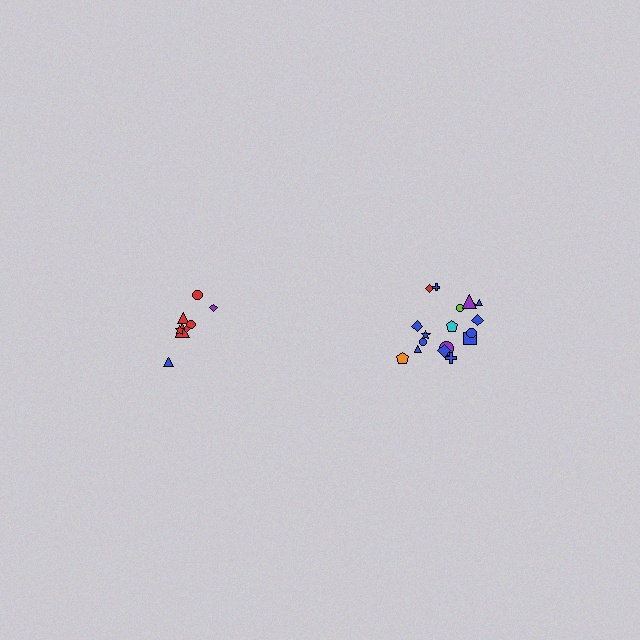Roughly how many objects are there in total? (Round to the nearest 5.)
Roughly 25 objects in total.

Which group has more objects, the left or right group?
The right group.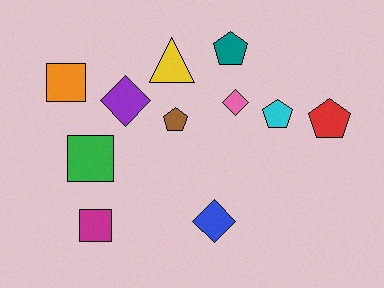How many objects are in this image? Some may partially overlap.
There are 11 objects.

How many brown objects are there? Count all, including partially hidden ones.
There is 1 brown object.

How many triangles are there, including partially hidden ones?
There is 1 triangle.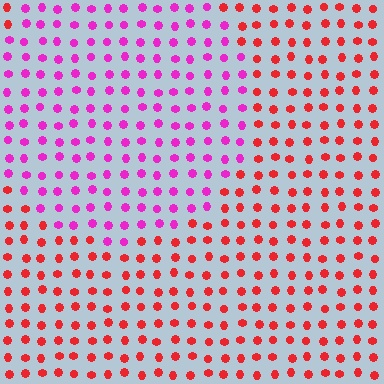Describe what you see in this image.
The image is filled with small red elements in a uniform arrangement. A circle-shaped region is visible where the elements are tinted to a slightly different hue, forming a subtle color boundary.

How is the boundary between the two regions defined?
The boundary is defined purely by a slight shift in hue (about 48 degrees). Spacing, size, and orientation are identical on both sides.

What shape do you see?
I see a circle.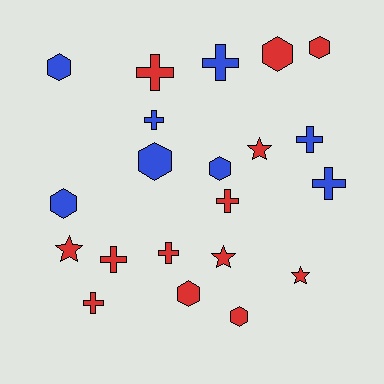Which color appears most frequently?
Red, with 13 objects.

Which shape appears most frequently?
Cross, with 9 objects.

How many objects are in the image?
There are 21 objects.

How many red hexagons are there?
There are 4 red hexagons.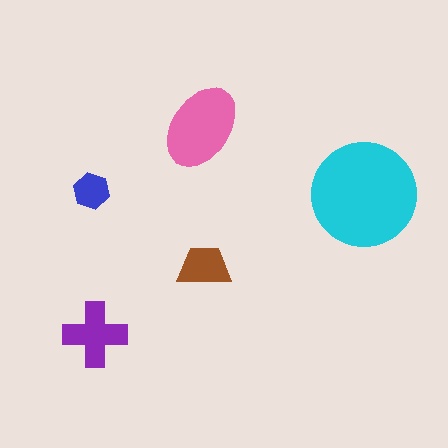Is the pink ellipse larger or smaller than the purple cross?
Larger.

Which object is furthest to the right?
The cyan circle is rightmost.